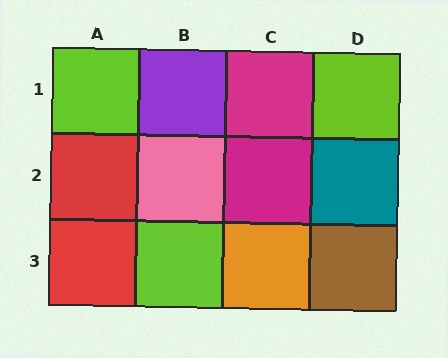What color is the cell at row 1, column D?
Lime.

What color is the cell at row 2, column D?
Teal.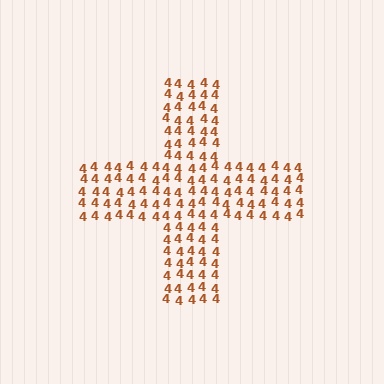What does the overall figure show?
The overall figure shows a cross.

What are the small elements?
The small elements are digit 4's.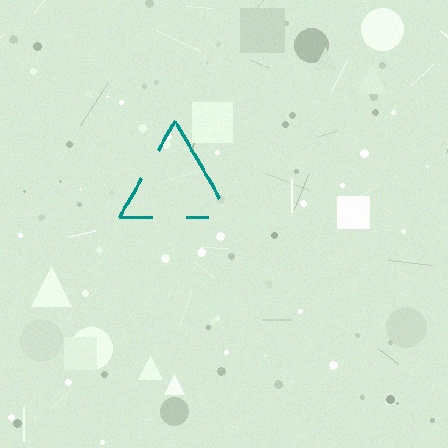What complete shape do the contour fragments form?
The contour fragments form a triangle.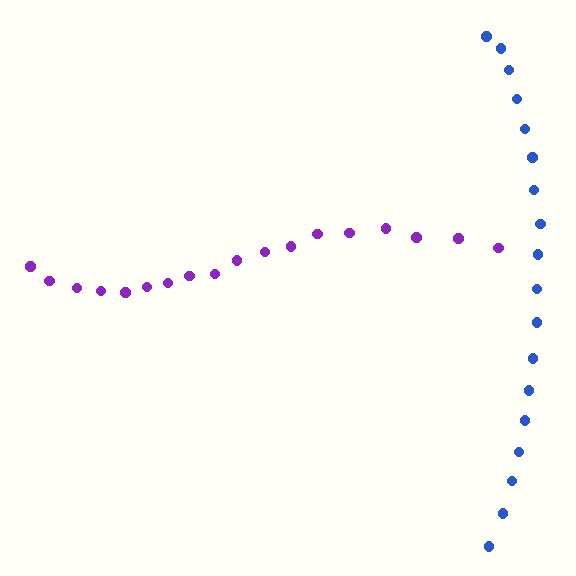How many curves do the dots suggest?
There are 2 distinct paths.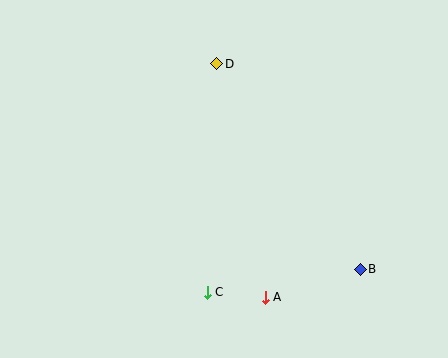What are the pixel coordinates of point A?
Point A is at (265, 297).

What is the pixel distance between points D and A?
The distance between D and A is 238 pixels.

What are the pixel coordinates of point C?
Point C is at (207, 292).